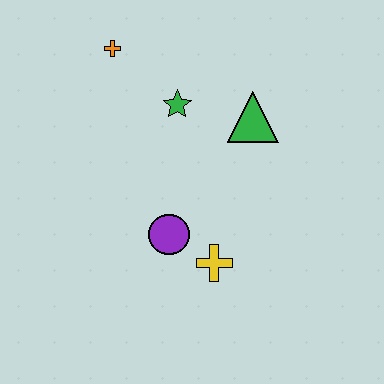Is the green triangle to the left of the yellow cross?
No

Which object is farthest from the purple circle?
The orange cross is farthest from the purple circle.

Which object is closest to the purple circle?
The yellow cross is closest to the purple circle.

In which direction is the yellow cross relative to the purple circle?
The yellow cross is to the right of the purple circle.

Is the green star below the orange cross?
Yes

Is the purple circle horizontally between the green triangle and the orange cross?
Yes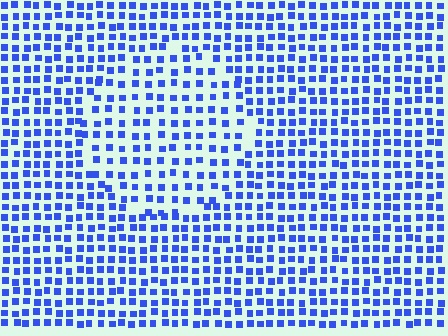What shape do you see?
I see a circle.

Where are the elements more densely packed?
The elements are more densely packed outside the circle boundary.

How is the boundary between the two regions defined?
The boundary is defined by a change in element density (approximately 1.5x ratio). All elements are the same color, size, and shape.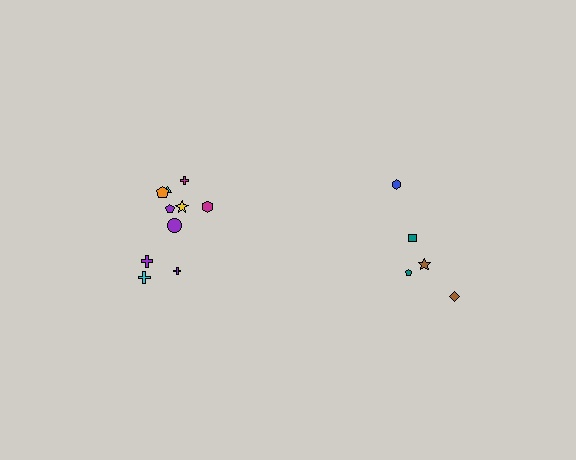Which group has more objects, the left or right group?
The left group.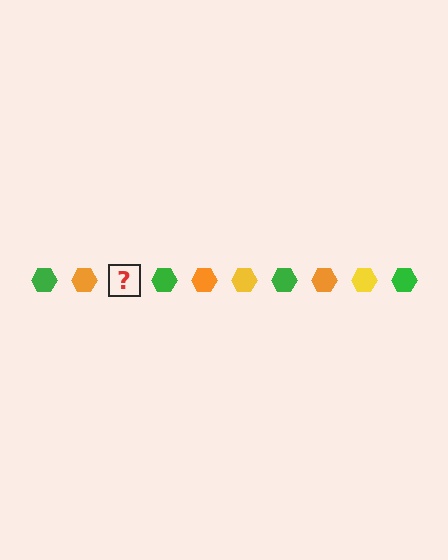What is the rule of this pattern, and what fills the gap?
The rule is that the pattern cycles through green, orange, yellow hexagons. The gap should be filled with a yellow hexagon.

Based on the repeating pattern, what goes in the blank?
The blank should be a yellow hexagon.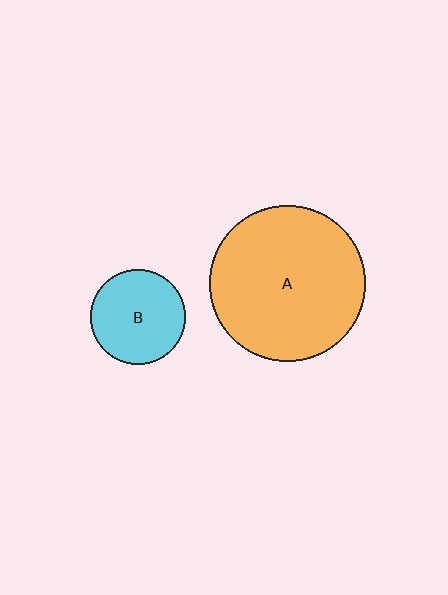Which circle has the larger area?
Circle A (orange).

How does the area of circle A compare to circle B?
Approximately 2.7 times.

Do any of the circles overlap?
No, none of the circles overlap.